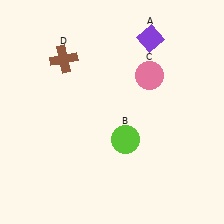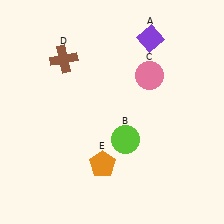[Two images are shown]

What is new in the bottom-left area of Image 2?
An orange pentagon (E) was added in the bottom-left area of Image 2.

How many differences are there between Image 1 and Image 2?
There is 1 difference between the two images.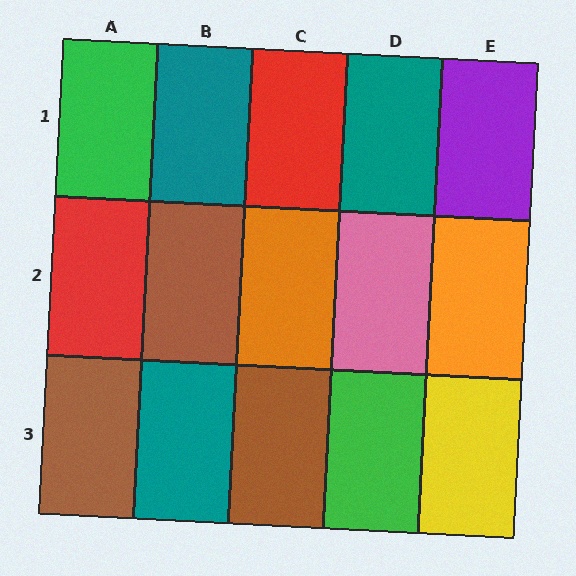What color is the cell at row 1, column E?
Purple.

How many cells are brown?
3 cells are brown.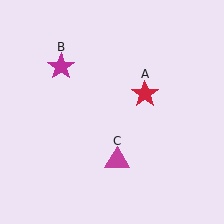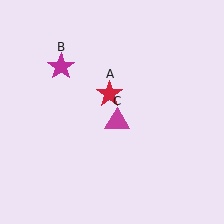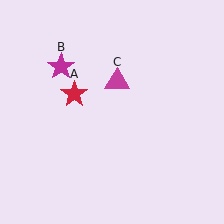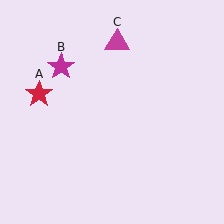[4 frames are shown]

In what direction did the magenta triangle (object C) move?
The magenta triangle (object C) moved up.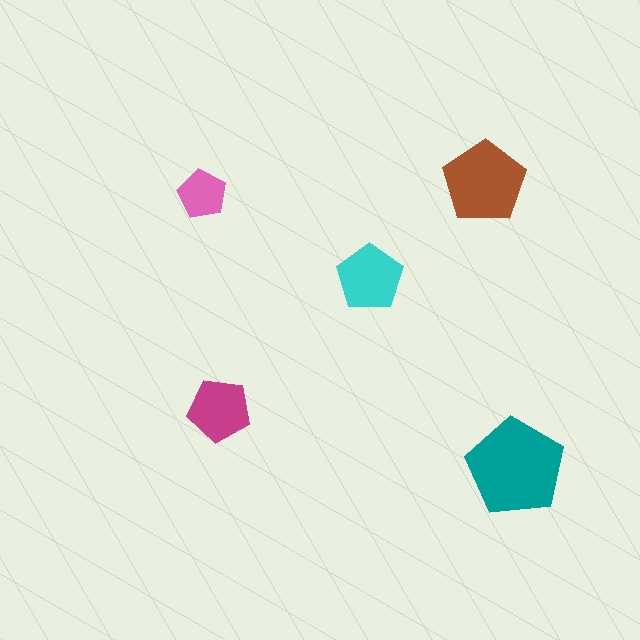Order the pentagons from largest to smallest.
the teal one, the brown one, the cyan one, the magenta one, the pink one.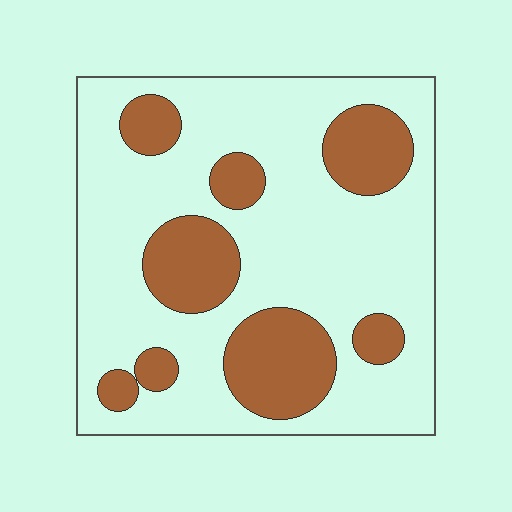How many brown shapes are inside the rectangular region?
8.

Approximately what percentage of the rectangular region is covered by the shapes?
Approximately 25%.